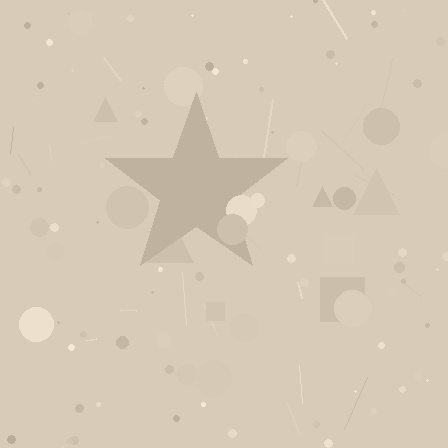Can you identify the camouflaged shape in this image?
The camouflaged shape is a star.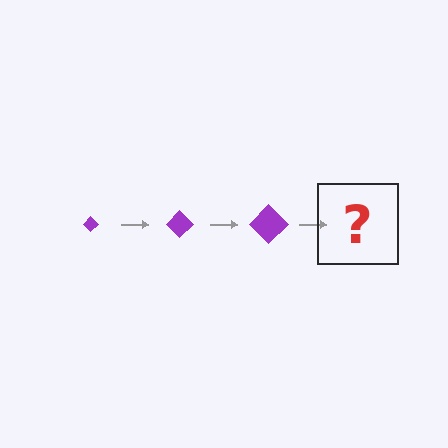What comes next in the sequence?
The next element should be a purple diamond, larger than the previous one.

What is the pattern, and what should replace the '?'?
The pattern is that the diamond gets progressively larger each step. The '?' should be a purple diamond, larger than the previous one.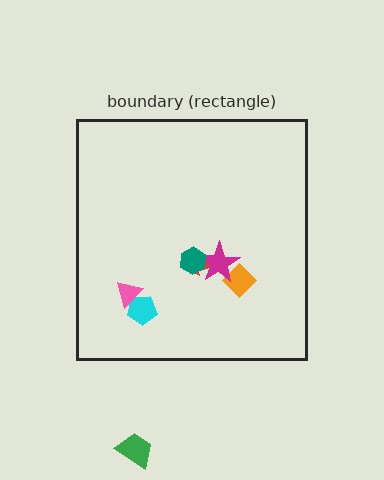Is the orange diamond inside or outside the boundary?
Inside.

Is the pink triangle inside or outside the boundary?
Inside.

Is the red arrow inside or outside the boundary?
Inside.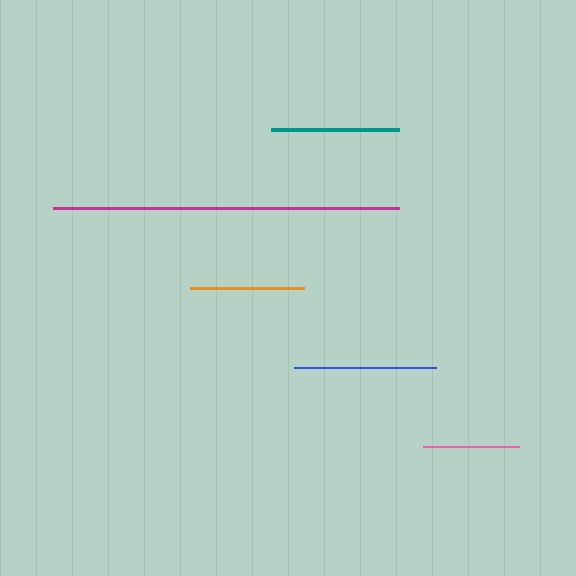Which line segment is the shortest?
The pink line is the shortest at approximately 96 pixels.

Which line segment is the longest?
The magenta line is the longest at approximately 345 pixels.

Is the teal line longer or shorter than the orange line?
The teal line is longer than the orange line.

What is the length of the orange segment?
The orange segment is approximately 114 pixels long.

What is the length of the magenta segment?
The magenta segment is approximately 345 pixels long.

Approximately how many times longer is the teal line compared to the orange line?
The teal line is approximately 1.1 times the length of the orange line.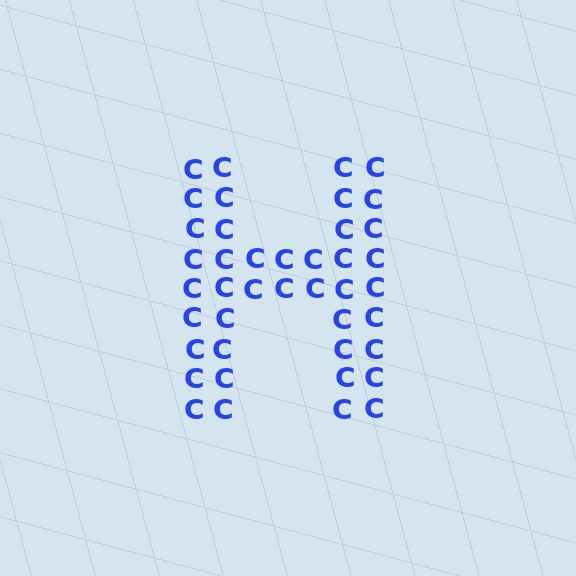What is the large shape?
The large shape is the letter H.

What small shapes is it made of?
It is made of small letter C's.